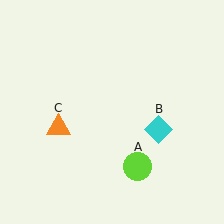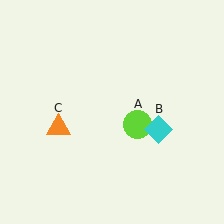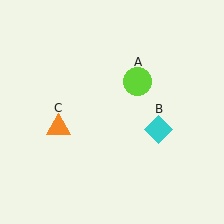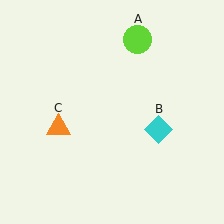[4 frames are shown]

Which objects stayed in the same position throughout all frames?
Cyan diamond (object B) and orange triangle (object C) remained stationary.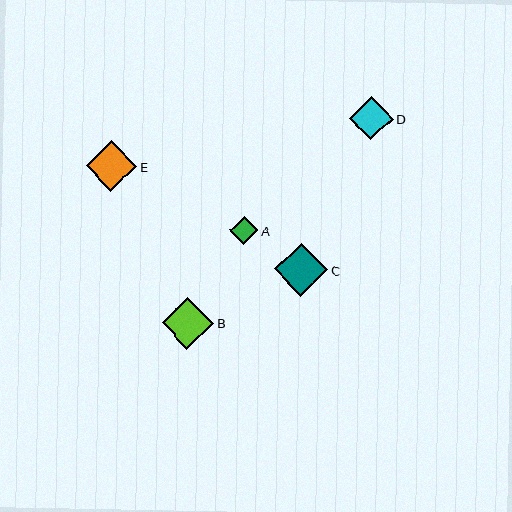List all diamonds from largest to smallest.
From largest to smallest: C, B, E, D, A.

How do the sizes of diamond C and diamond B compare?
Diamond C and diamond B are approximately the same size.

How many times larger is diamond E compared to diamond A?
Diamond E is approximately 1.8 times the size of diamond A.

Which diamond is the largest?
Diamond C is the largest with a size of approximately 53 pixels.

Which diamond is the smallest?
Diamond A is the smallest with a size of approximately 28 pixels.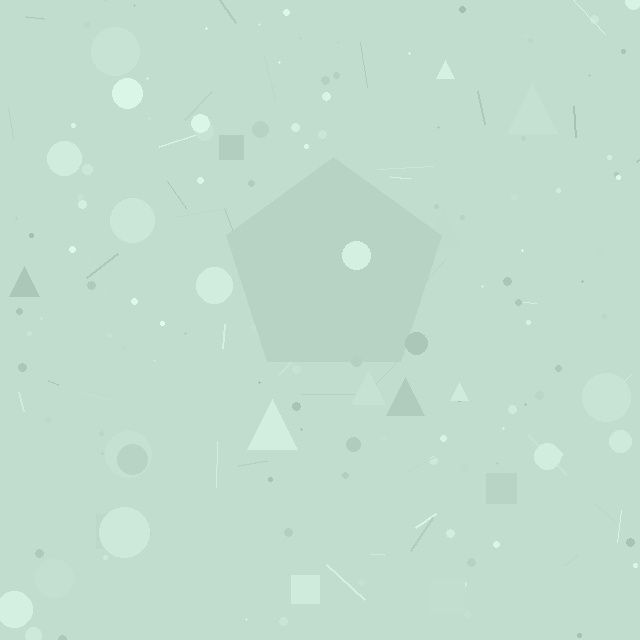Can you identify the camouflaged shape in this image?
The camouflaged shape is a pentagon.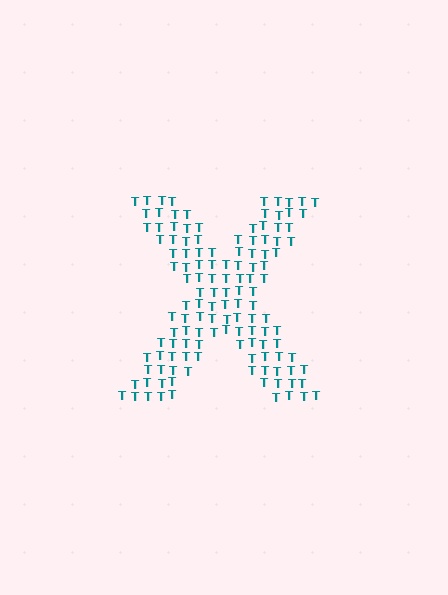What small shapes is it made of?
It is made of small letter T's.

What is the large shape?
The large shape is the letter X.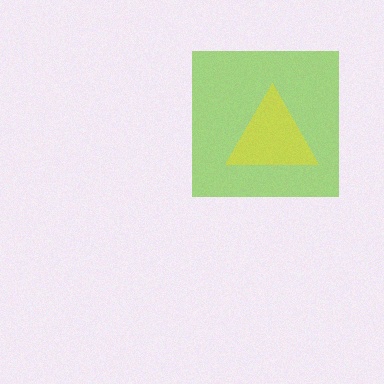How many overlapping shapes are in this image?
There are 2 overlapping shapes in the image.